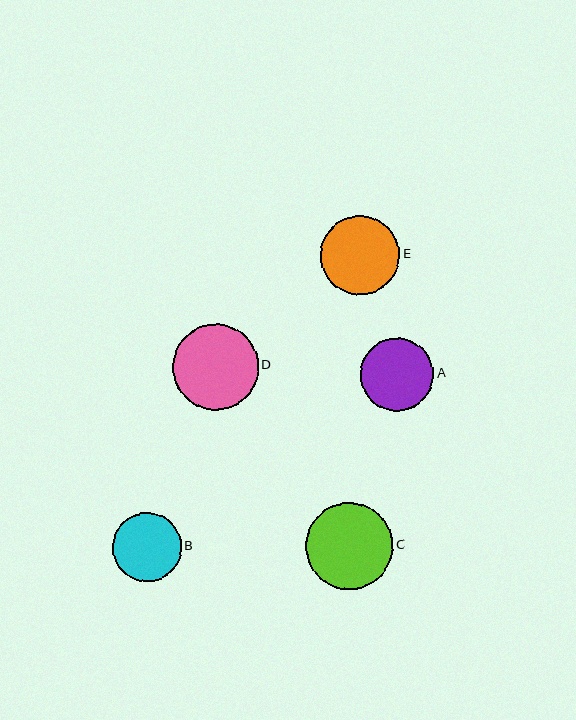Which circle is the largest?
Circle C is the largest with a size of approximately 87 pixels.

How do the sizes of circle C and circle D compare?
Circle C and circle D are approximately the same size.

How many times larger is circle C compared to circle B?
Circle C is approximately 1.3 times the size of circle B.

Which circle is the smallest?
Circle B is the smallest with a size of approximately 69 pixels.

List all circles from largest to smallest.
From largest to smallest: C, D, E, A, B.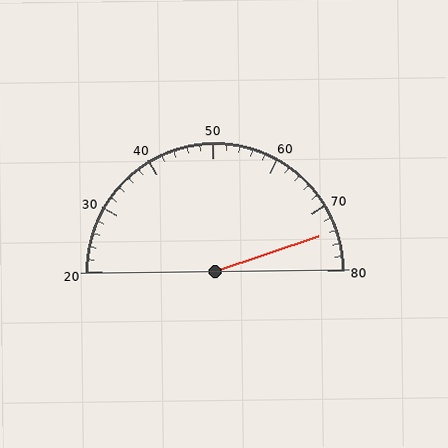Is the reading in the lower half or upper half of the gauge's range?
The reading is in the upper half of the range (20 to 80).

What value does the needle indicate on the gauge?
The needle indicates approximately 74.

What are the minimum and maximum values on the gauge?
The gauge ranges from 20 to 80.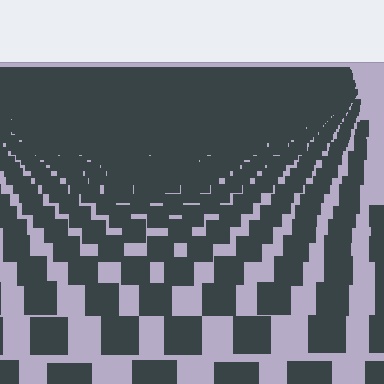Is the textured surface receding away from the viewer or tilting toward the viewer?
The surface is receding away from the viewer. Texture elements get smaller and denser toward the top.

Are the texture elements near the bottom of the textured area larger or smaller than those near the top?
Larger. Near the bottom, elements are closer to the viewer and appear at a bigger on-screen size.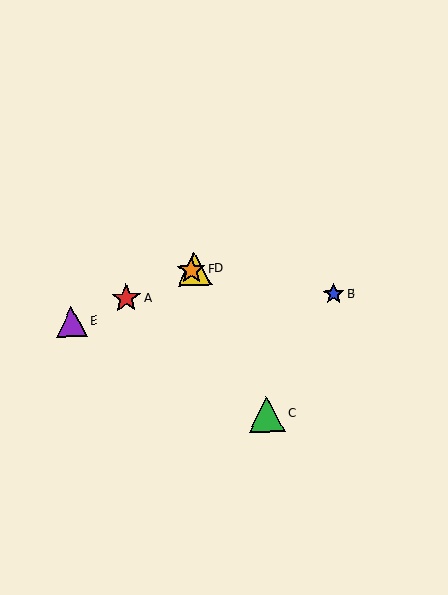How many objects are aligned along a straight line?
4 objects (A, D, E, F) are aligned along a straight line.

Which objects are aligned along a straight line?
Objects A, D, E, F are aligned along a straight line.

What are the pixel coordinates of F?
Object F is at (191, 270).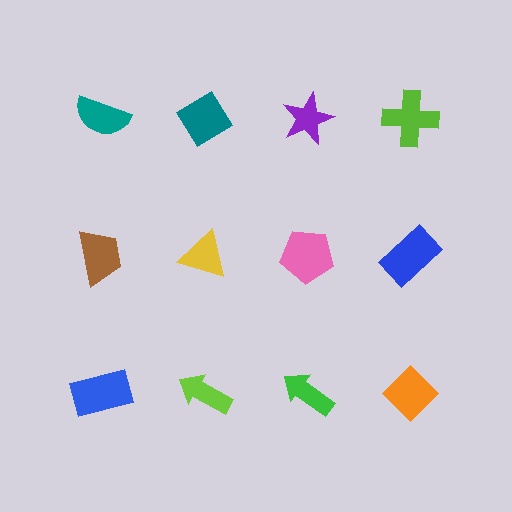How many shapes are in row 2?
4 shapes.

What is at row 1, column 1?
A teal semicircle.